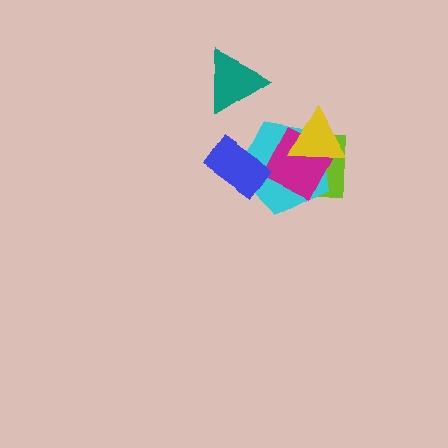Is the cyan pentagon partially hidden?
Yes, it is partially covered by another shape.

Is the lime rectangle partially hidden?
Yes, it is partially covered by another shape.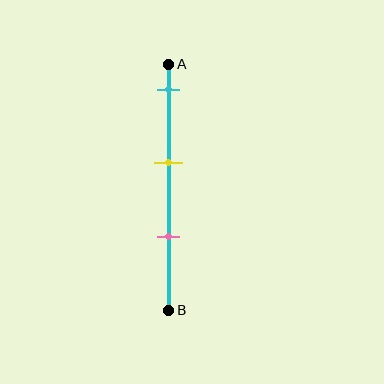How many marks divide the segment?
There are 3 marks dividing the segment.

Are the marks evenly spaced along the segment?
Yes, the marks are approximately evenly spaced.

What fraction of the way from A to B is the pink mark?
The pink mark is approximately 70% (0.7) of the way from A to B.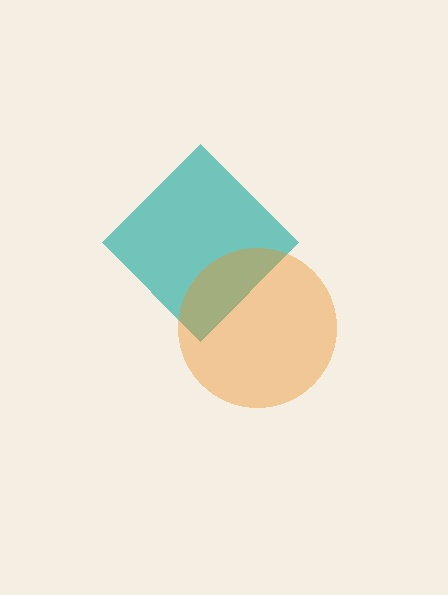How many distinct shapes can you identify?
There are 2 distinct shapes: a teal diamond, an orange circle.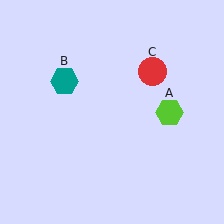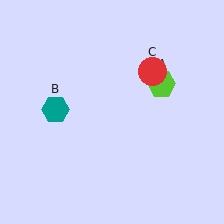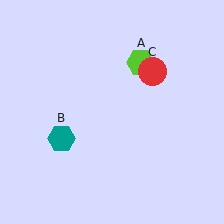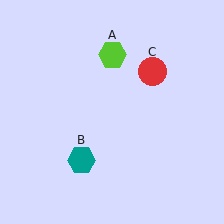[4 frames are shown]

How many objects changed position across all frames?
2 objects changed position: lime hexagon (object A), teal hexagon (object B).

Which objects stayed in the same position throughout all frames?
Red circle (object C) remained stationary.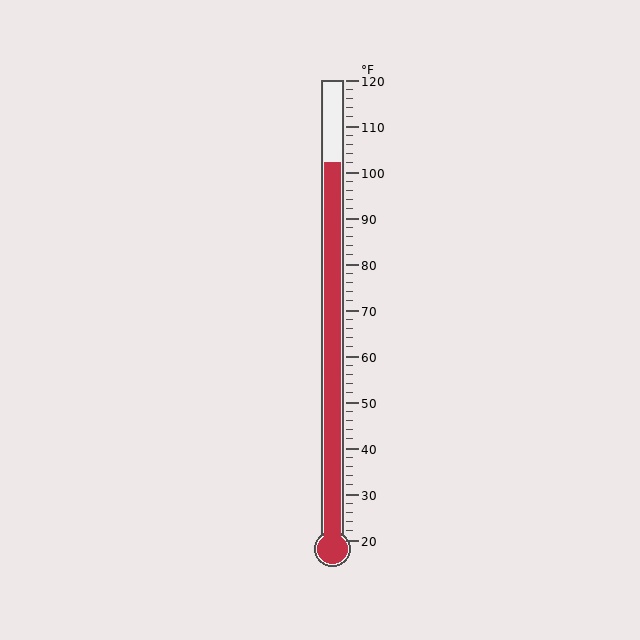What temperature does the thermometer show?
The thermometer shows approximately 102°F.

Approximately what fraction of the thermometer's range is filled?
The thermometer is filled to approximately 80% of its range.